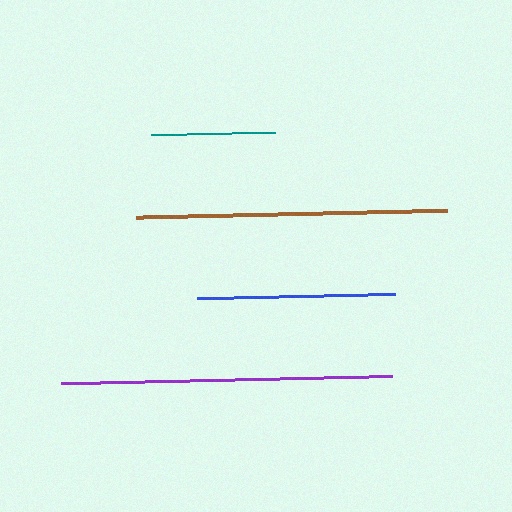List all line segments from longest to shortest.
From longest to shortest: purple, brown, blue, teal.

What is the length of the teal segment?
The teal segment is approximately 124 pixels long.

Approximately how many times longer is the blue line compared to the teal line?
The blue line is approximately 1.6 times the length of the teal line.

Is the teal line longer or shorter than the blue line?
The blue line is longer than the teal line.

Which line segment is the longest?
The purple line is the longest at approximately 330 pixels.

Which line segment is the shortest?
The teal line is the shortest at approximately 124 pixels.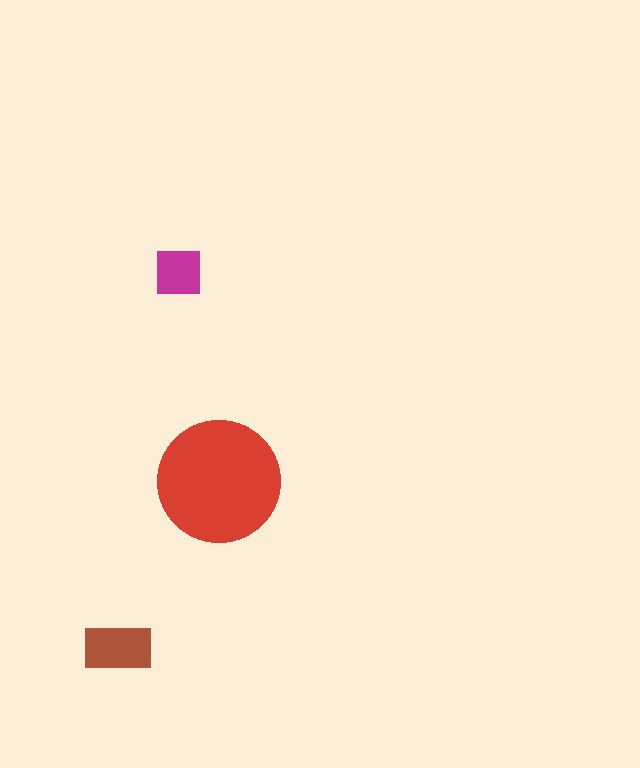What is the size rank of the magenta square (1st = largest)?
3rd.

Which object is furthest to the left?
The brown rectangle is leftmost.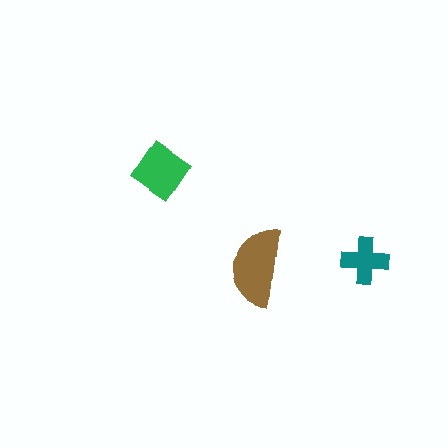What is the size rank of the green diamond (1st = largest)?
2nd.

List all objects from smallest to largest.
The teal cross, the green diamond, the brown semicircle.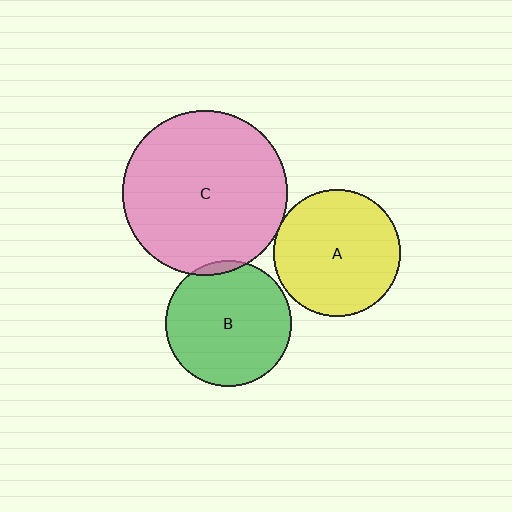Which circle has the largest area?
Circle C (pink).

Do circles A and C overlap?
Yes.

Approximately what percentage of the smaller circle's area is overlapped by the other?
Approximately 5%.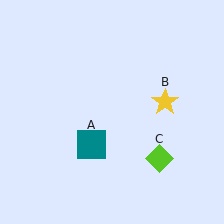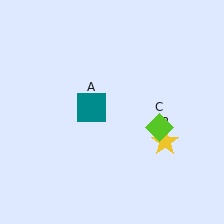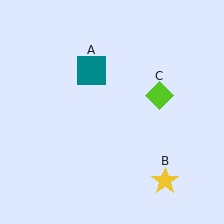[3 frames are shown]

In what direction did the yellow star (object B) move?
The yellow star (object B) moved down.